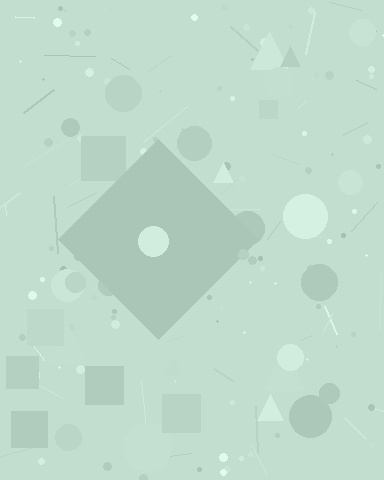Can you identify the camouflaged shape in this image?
The camouflaged shape is a diamond.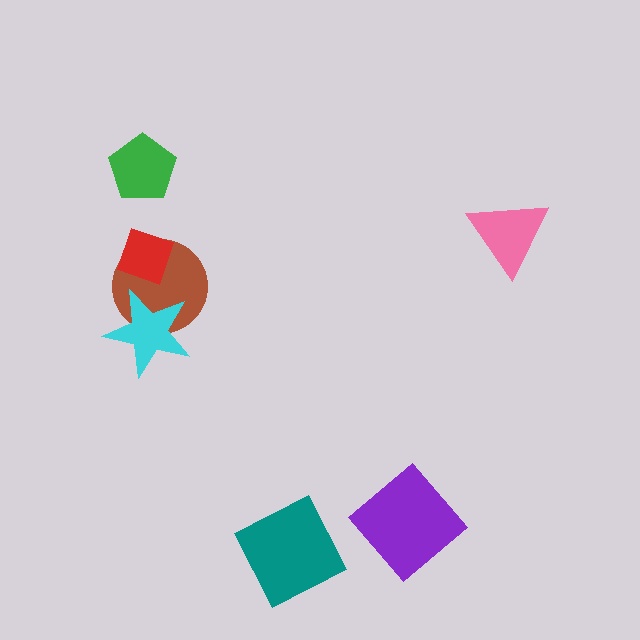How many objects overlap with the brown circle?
2 objects overlap with the brown circle.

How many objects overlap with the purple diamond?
0 objects overlap with the purple diamond.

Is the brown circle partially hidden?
Yes, it is partially covered by another shape.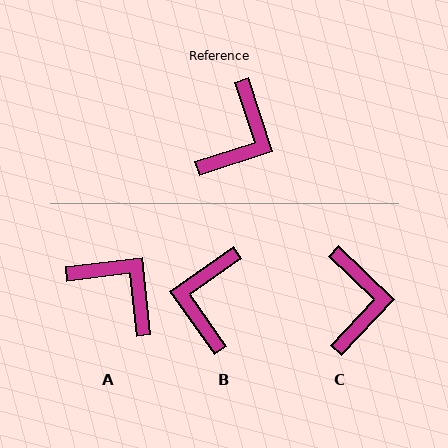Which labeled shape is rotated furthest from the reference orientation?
B, about 163 degrees away.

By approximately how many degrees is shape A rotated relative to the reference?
Approximately 79 degrees counter-clockwise.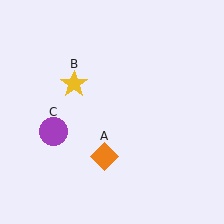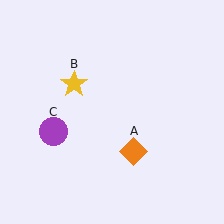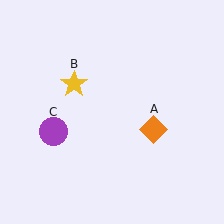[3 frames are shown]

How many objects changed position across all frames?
1 object changed position: orange diamond (object A).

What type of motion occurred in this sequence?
The orange diamond (object A) rotated counterclockwise around the center of the scene.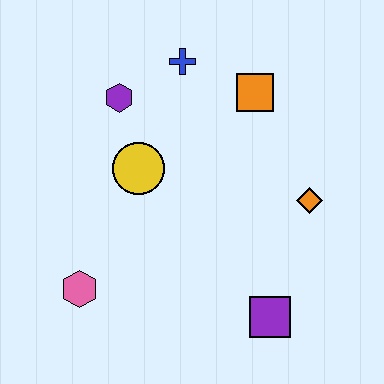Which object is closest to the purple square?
The orange diamond is closest to the purple square.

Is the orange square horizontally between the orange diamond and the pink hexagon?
Yes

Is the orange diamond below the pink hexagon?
No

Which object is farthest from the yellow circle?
The purple square is farthest from the yellow circle.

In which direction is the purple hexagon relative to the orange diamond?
The purple hexagon is to the left of the orange diamond.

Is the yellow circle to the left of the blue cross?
Yes